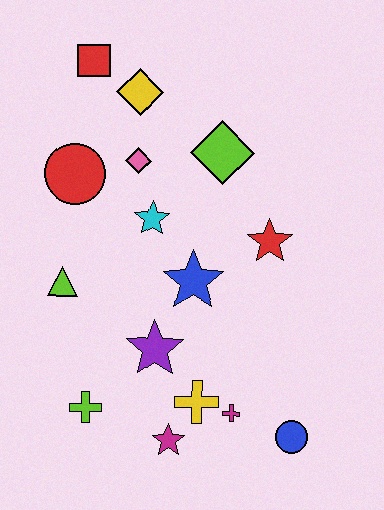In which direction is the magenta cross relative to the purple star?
The magenta cross is to the right of the purple star.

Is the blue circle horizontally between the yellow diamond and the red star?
No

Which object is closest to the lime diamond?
The pink diamond is closest to the lime diamond.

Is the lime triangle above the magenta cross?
Yes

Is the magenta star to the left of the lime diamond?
Yes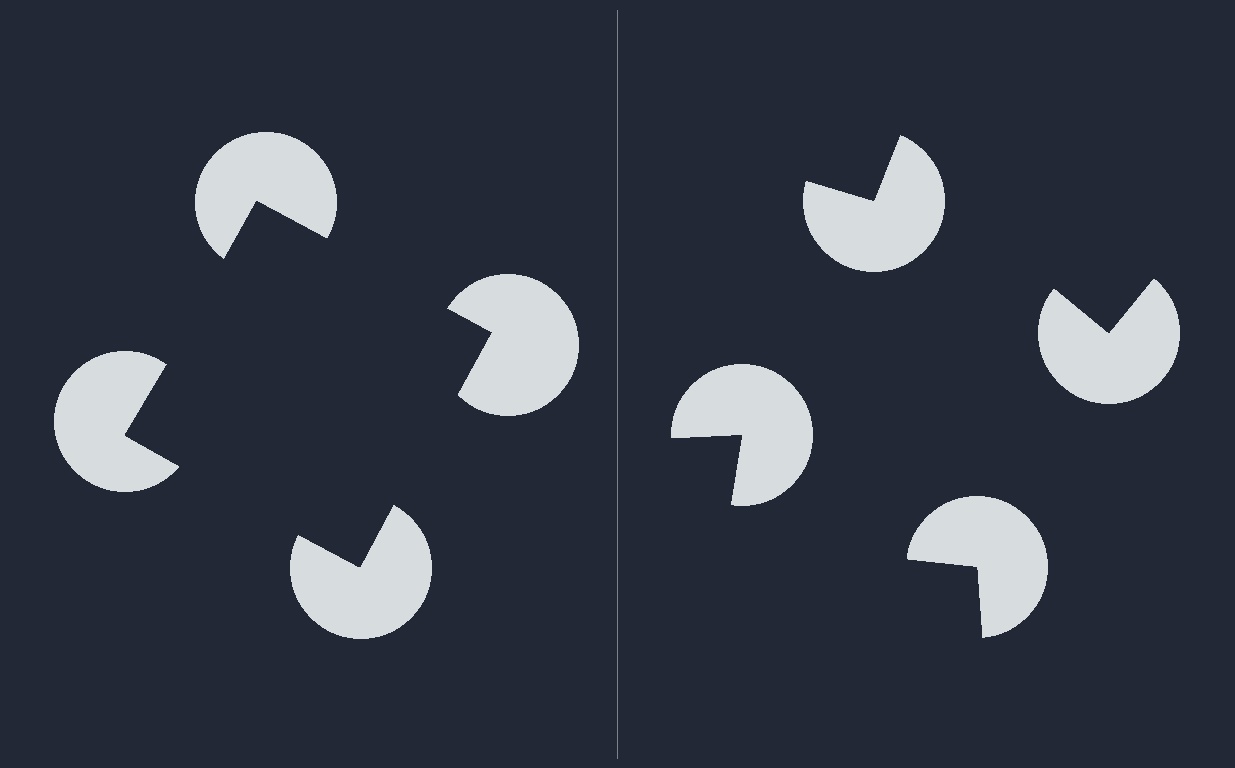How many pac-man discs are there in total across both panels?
8 — 4 on each side.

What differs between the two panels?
The pac-man discs are positioned identically on both sides; only the wedge orientations differ. On the left they align to a square; on the right they are misaligned.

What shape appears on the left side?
An illusory square.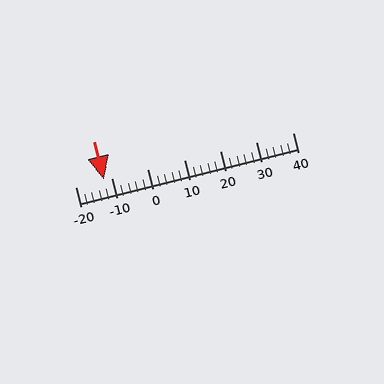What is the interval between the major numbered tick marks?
The major tick marks are spaced 10 units apart.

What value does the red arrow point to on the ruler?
The red arrow points to approximately -12.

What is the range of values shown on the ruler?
The ruler shows values from -20 to 40.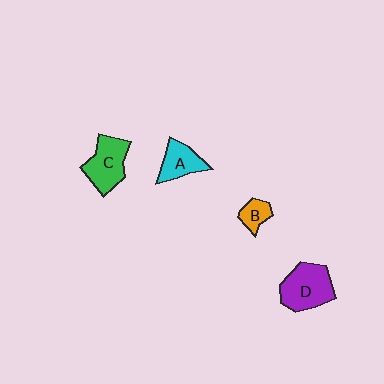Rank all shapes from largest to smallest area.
From largest to smallest: D (purple), C (green), A (cyan), B (orange).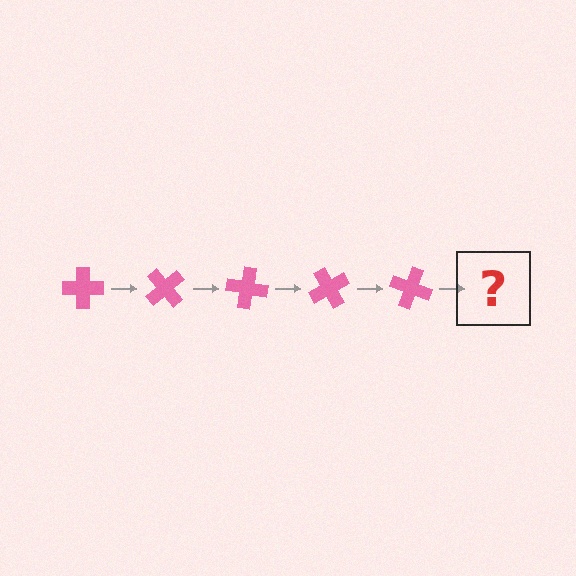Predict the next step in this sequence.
The next step is a pink cross rotated 250 degrees.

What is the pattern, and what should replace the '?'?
The pattern is that the cross rotates 50 degrees each step. The '?' should be a pink cross rotated 250 degrees.